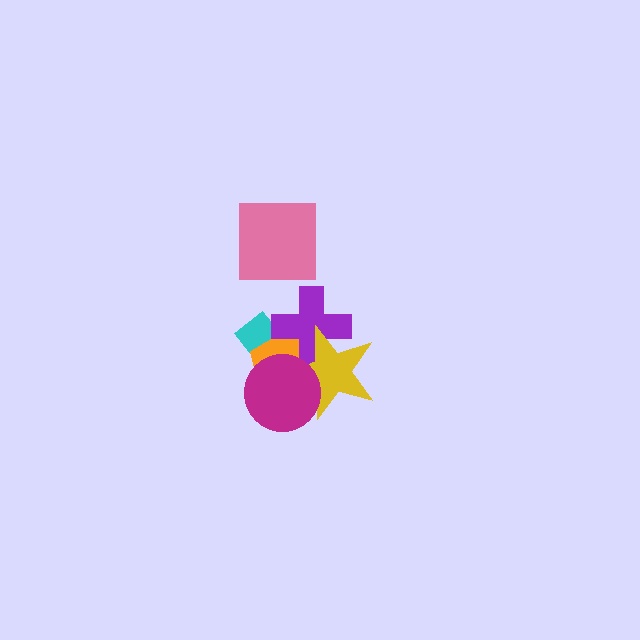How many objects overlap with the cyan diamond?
2 objects overlap with the cyan diamond.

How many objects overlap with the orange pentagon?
4 objects overlap with the orange pentagon.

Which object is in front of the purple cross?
The yellow star is in front of the purple cross.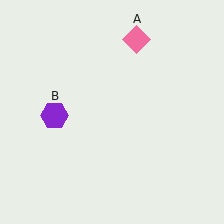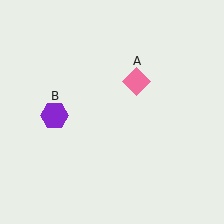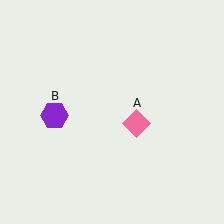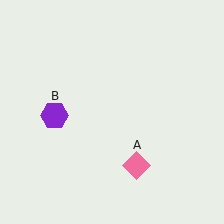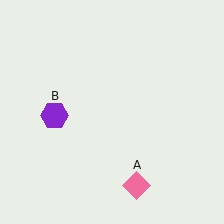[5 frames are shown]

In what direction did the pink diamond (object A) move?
The pink diamond (object A) moved down.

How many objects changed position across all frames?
1 object changed position: pink diamond (object A).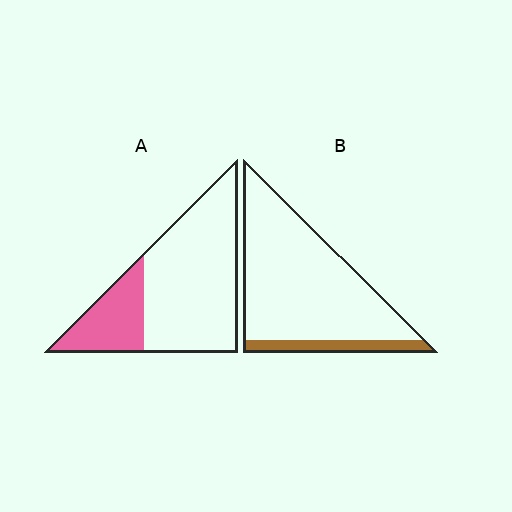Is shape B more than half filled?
No.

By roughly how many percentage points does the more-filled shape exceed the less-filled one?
By roughly 15 percentage points (A over B).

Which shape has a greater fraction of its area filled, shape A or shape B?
Shape A.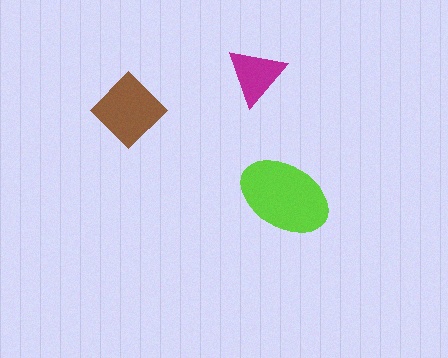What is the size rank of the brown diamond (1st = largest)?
2nd.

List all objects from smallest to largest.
The magenta triangle, the brown diamond, the lime ellipse.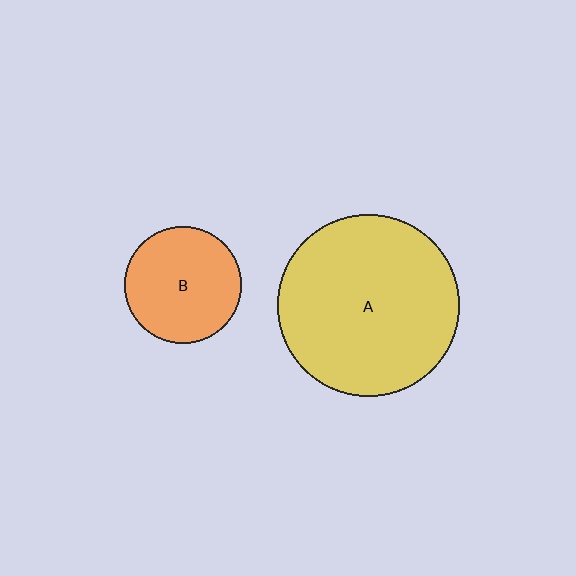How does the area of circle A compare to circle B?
Approximately 2.4 times.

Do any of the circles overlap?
No, none of the circles overlap.